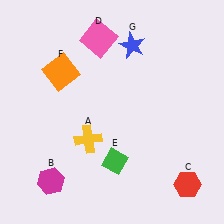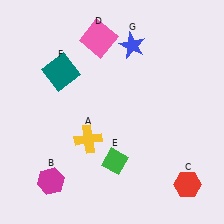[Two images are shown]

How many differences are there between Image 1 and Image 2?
There is 1 difference between the two images.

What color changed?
The square (F) changed from orange in Image 1 to teal in Image 2.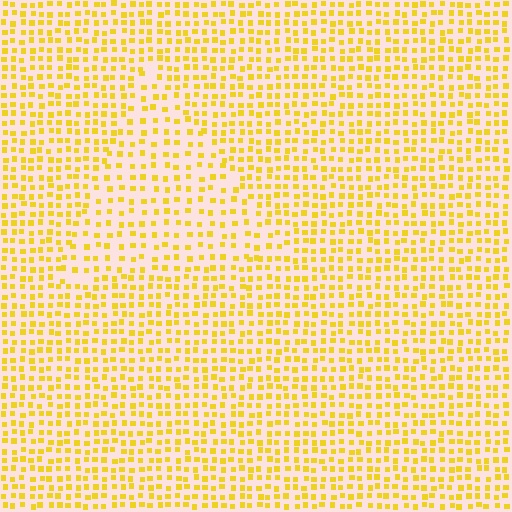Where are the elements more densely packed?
The elements are more densely packed outside the triangle boundary.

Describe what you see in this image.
The image contains small yellow elements arranged at two different densities. A triangle-shaped region is visible where the elements are less densely packed than the surrounding area.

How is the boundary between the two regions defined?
The boundary is defined by a change in element density (approximately 1.6x ratio). All elements are the same color, size, and shape.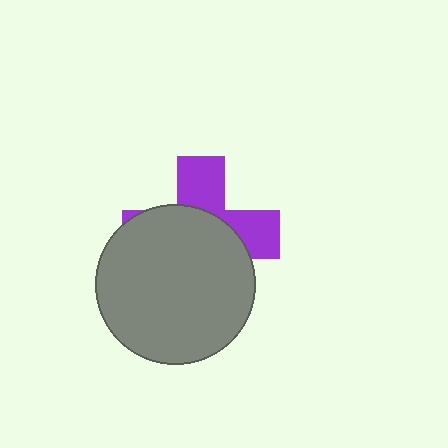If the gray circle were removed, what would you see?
You would see the complete purple cross.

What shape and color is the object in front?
The object in front is a gray circle.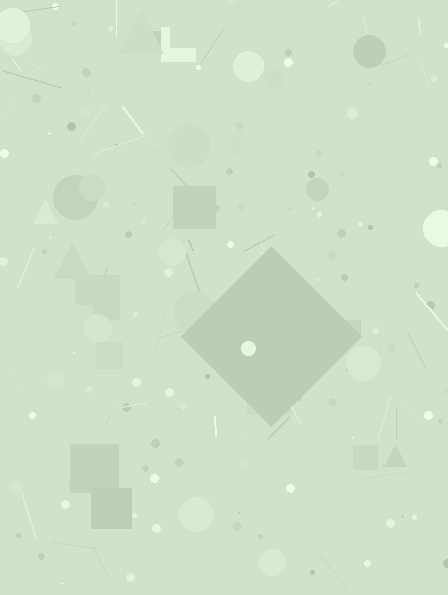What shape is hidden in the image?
A diamond is hidden in the image.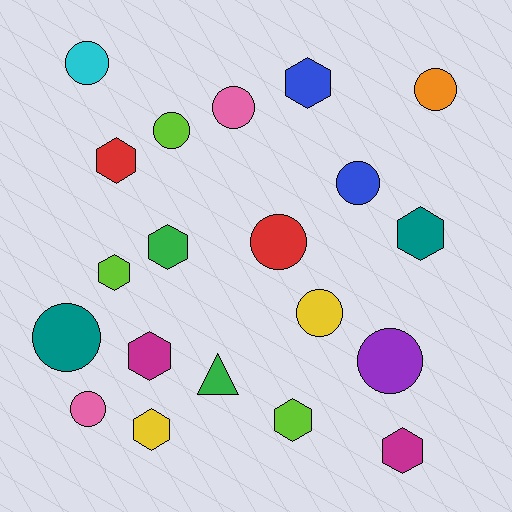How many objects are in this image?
There are 20 objects.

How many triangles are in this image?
There is 1 triangle.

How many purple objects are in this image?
There is 1 purple object.